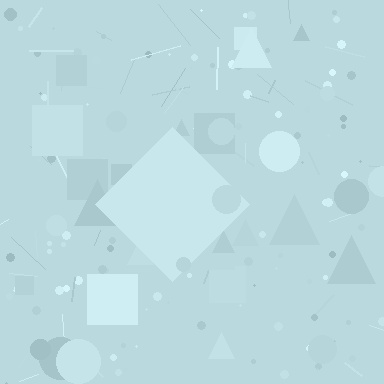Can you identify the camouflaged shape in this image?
The camouflaged shape is a diamond.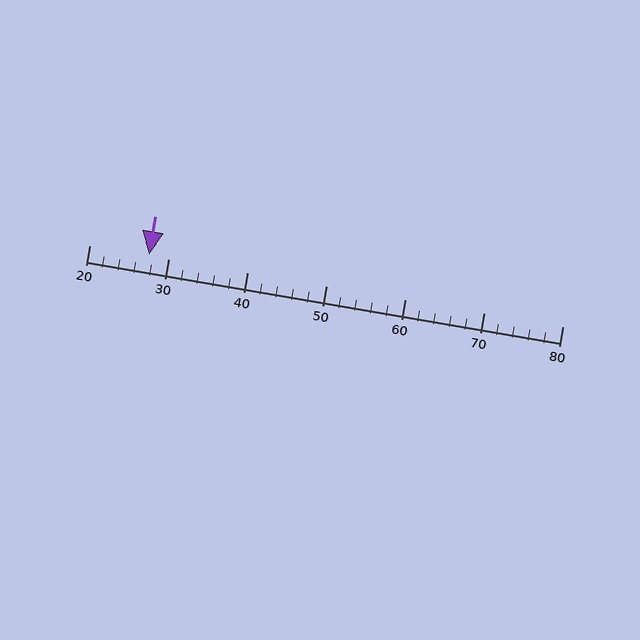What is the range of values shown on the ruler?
The ruler shows values from 20 to 80.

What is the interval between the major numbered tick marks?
The major tick marks are spaced 10 units apart.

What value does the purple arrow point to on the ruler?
The purple arrow points to approximately 28.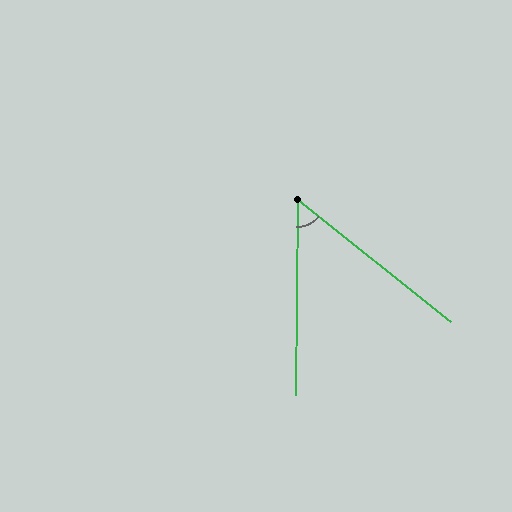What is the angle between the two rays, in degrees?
Approximately 52 degrees.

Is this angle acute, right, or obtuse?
It is acute.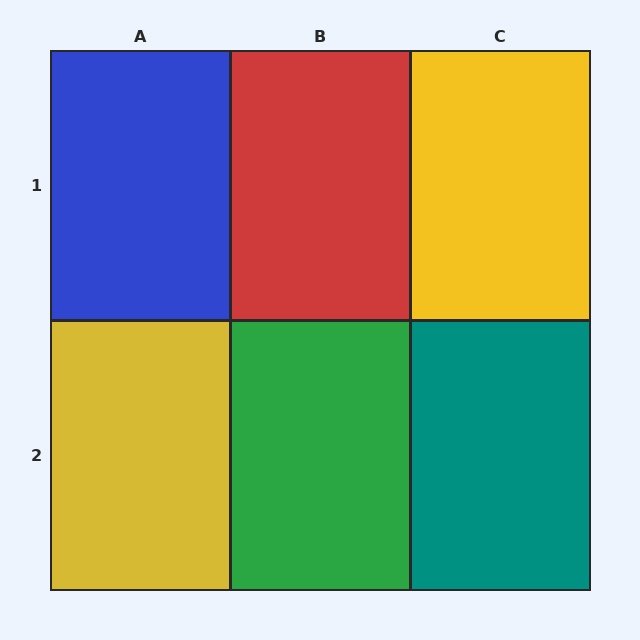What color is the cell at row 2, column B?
Green.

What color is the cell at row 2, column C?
Teal.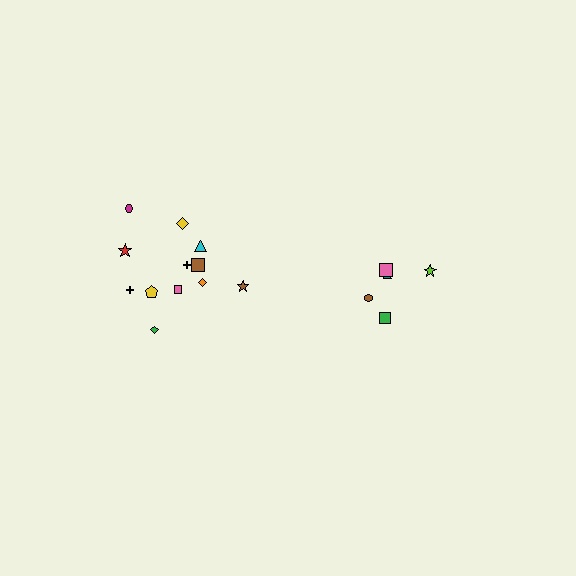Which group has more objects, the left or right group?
The left group.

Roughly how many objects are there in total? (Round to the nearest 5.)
Roughly 15 objects in total.